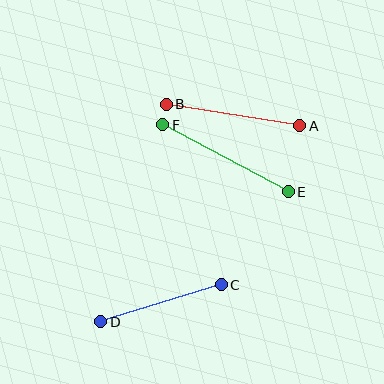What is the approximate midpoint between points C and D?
The midpoint is at approximately (161, 303) pixels.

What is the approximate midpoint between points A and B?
The midpoint is at approximately (233, 115) pixels.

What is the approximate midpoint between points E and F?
The midpoint is at approximately (226, 158) pixels.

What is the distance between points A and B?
The distance is approximately 135 pixels.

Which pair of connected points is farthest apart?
Points E and F are farthest apart.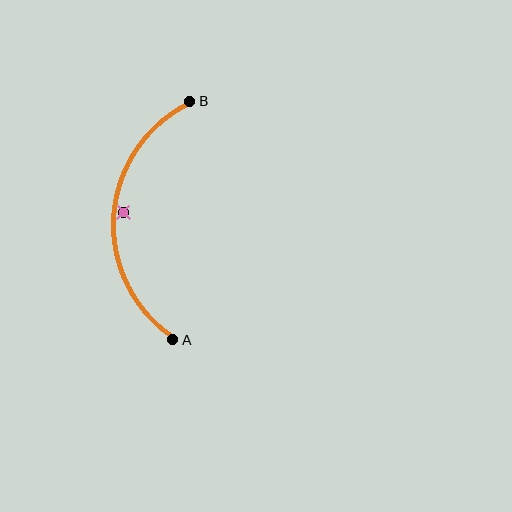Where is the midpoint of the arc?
The arc midpoint is the point on the curve farthest from the straight line joining A and B. It sits to the left of that line.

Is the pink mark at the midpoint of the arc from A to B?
No — the pink mark does not lie on the arc at all. It sits slightly inside the curve.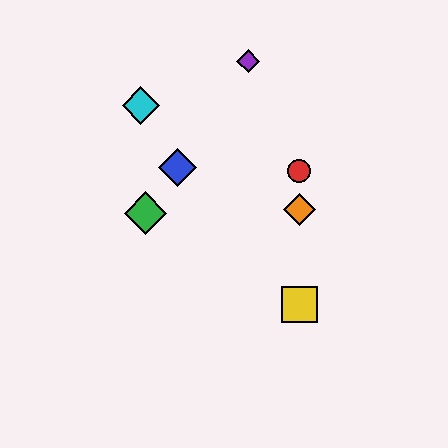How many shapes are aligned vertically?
3 shapes (the red circle, the yellow square, the orange diamond) are aligned vertically.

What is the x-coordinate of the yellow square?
The yellow square is at x≈299.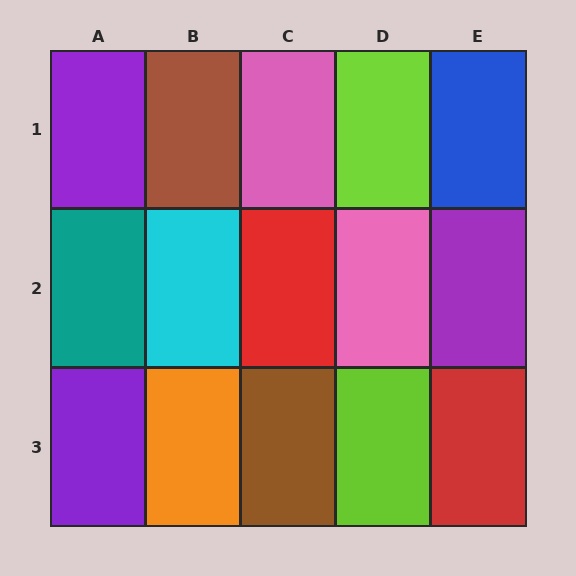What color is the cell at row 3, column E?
Red.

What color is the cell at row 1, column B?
Brown.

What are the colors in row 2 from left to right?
Teal, cyan, red, pink, purple.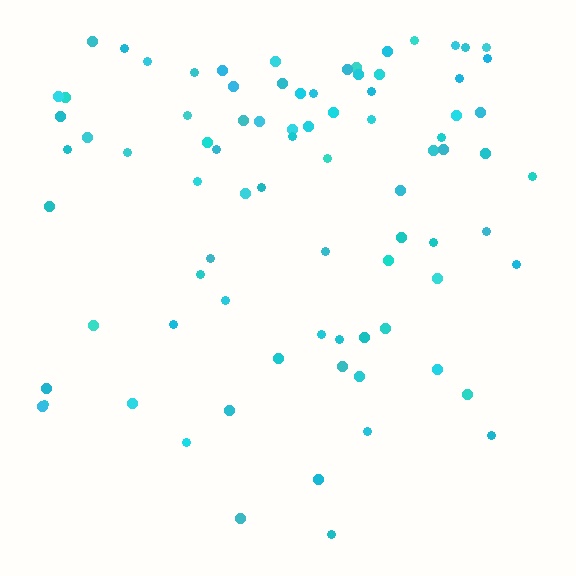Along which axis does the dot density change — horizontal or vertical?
Vertical.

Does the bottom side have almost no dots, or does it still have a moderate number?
Still a moderate number, just noticeably fewer than the top.